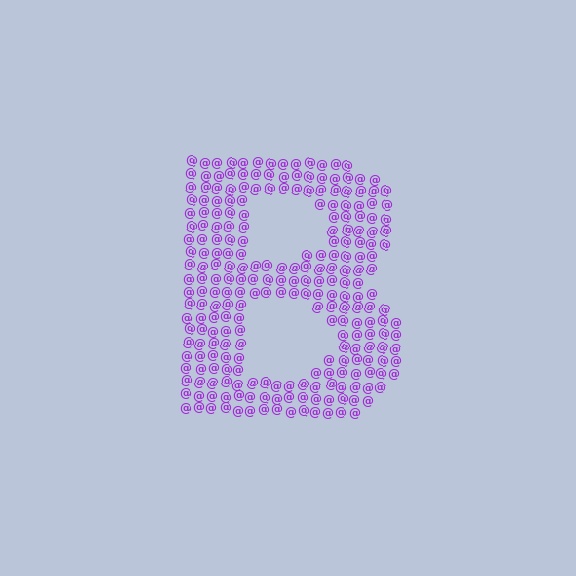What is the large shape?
The large shape is the letter B.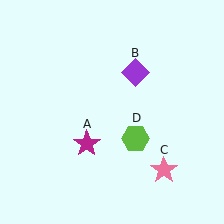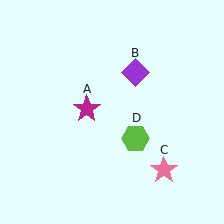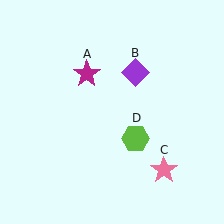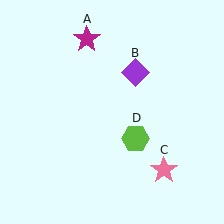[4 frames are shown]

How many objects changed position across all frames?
1 object changed position: magenta star (object A).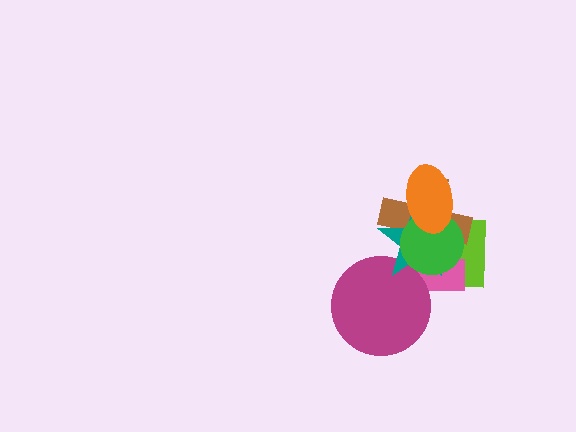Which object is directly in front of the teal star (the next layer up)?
The green circle is directly in front of the teal star.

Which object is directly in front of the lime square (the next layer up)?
The pink rectangle is directly in front of the lime square.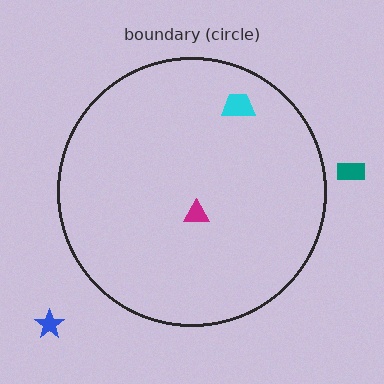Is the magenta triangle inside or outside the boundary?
Inside.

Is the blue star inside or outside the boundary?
Outside.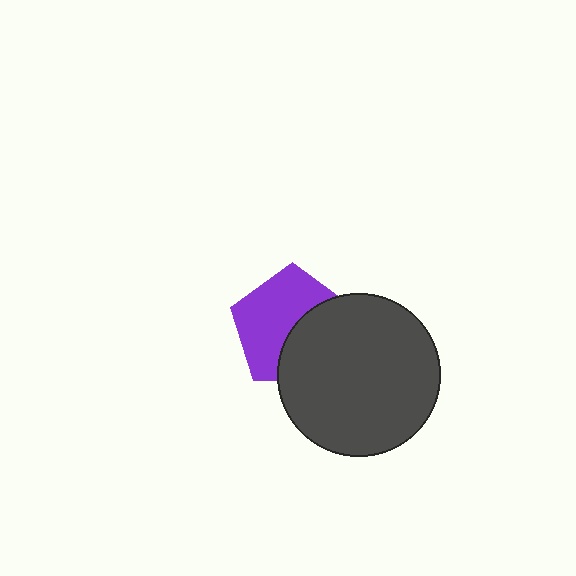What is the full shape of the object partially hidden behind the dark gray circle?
The partially hidden object is a purple pentagon.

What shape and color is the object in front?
The object in front is a dark gray circle.